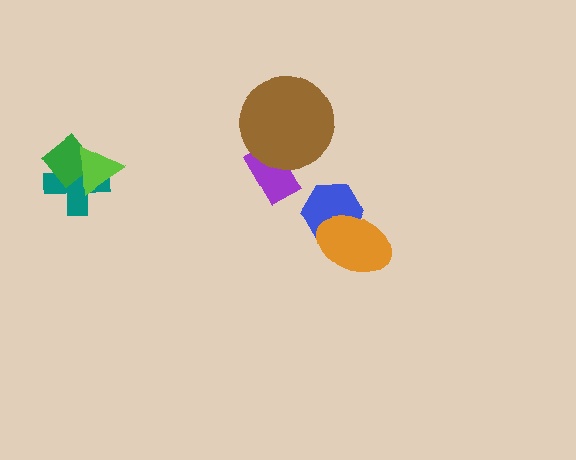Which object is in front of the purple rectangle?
The brown circle is in front of the purple rectangle.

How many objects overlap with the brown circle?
1 object overlaps with the brown circle.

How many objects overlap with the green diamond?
2 objects overlap with the green diamond.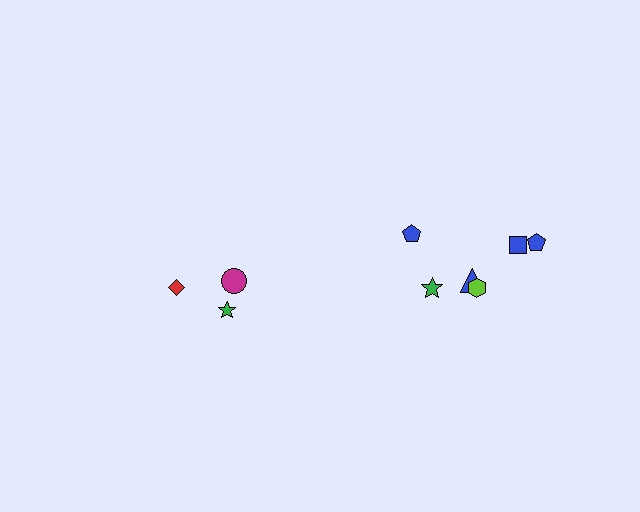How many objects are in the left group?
There are 3 objects.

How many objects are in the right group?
There are 6 objects.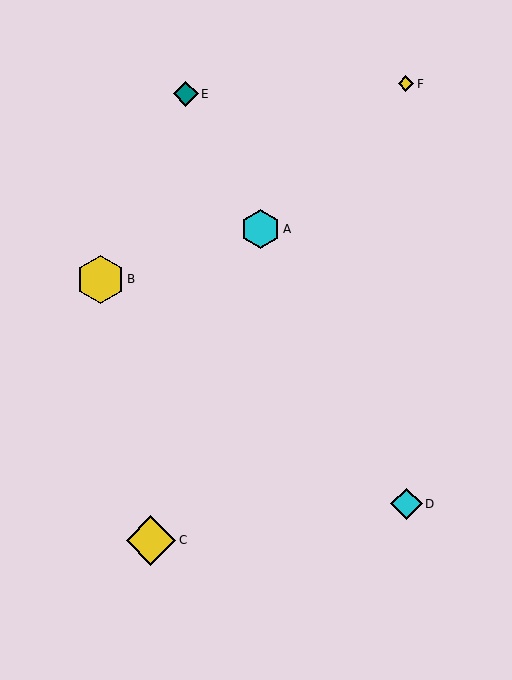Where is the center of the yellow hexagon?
The center of the yellow hexagon is at (100, 279).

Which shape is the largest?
The yellow diamond (labeled C) is the largest.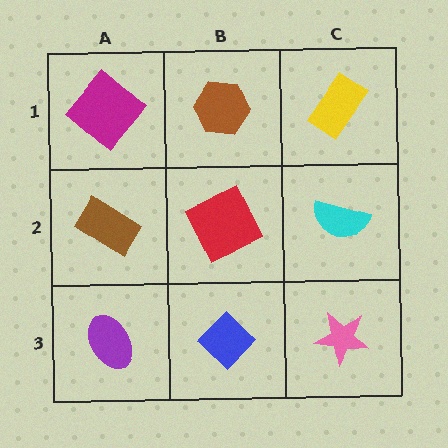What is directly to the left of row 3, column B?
A purple ellipse.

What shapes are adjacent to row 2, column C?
A yellow rectangle (row 1, column C), a pink star (row 3, column C), a red square (row 2, column B).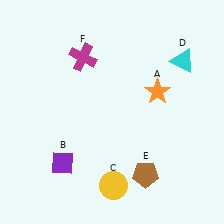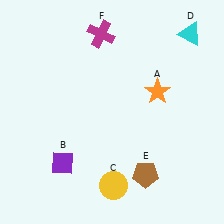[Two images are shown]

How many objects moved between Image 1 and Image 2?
2 objects moved between the two images.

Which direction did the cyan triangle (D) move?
The cyan triangle (D) moved up.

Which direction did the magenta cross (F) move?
The magenta cross (F) moved up.